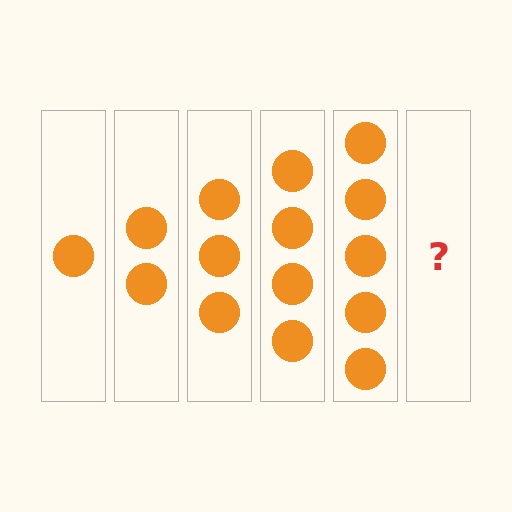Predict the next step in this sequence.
The next step is 6 circles.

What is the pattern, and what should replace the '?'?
The pattern is that each step adds one more circle. The '?' should be 6 circles.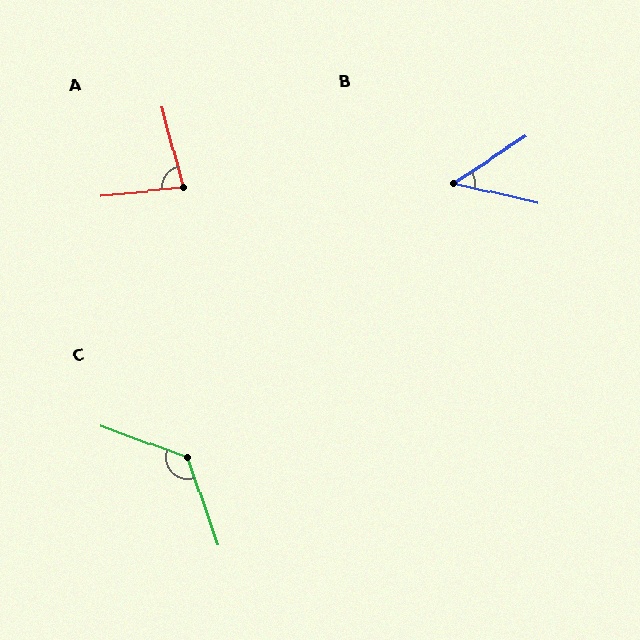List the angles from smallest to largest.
B (46°), A (80°), C (129°).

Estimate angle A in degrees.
Approximately 80 degrees.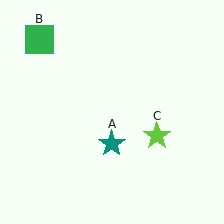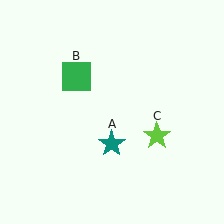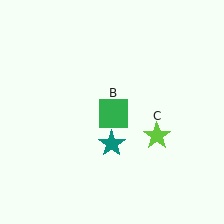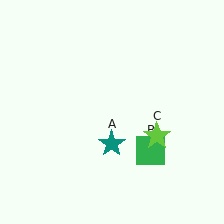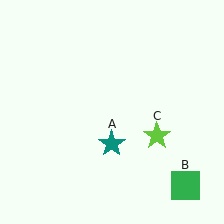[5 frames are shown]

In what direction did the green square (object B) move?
The green square (object B) moved down and to the right.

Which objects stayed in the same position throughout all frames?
Teal star (object A) and lime star (object C) remained stationary.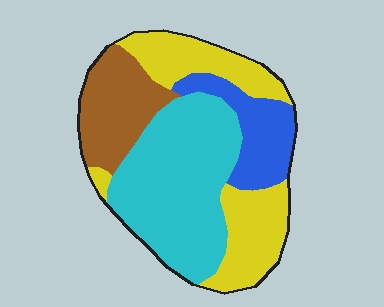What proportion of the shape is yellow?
Yellow covers 29% of the shape.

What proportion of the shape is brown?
Brown takes up about one sixth (1/6) of the shape.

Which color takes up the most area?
Cyan, at roughly 40%.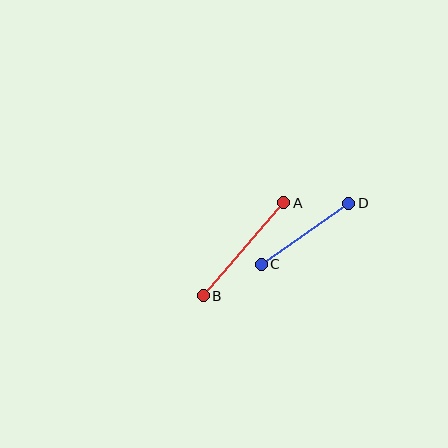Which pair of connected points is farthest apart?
Points A and B are farthest apart.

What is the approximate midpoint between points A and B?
The midpoint is at approximately (244, 249) pixels.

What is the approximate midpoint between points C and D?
The midpoint is at approximately (305, 234) pixels.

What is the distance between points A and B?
The distance is approximately 123 pixels.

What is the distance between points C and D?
The distance is approximately 107 pixels.